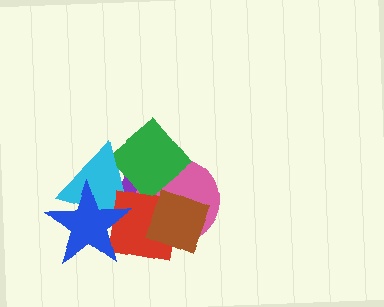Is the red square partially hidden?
Yes, it is partially covered by another shape.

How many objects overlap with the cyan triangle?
4 objects overlap with the cyan triangle.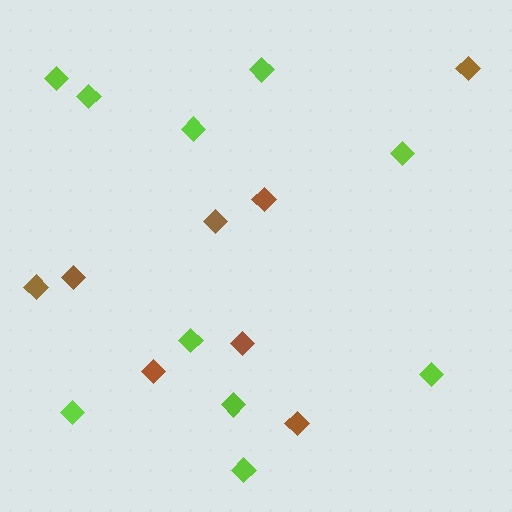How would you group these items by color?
There are 2 groups: one group of lime diamonds (10) and one group of brown diamonds (8).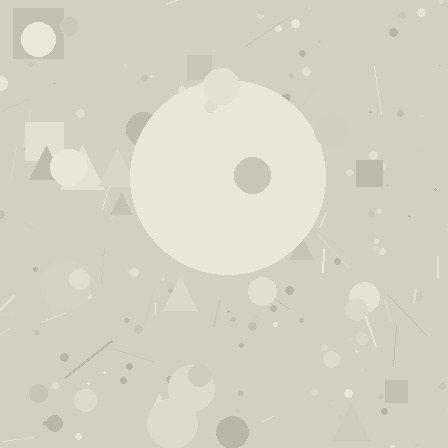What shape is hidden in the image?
A circle is hidden in the image.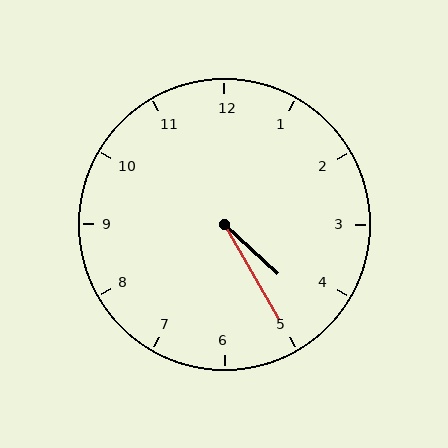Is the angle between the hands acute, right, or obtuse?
It is acute.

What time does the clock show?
4:25.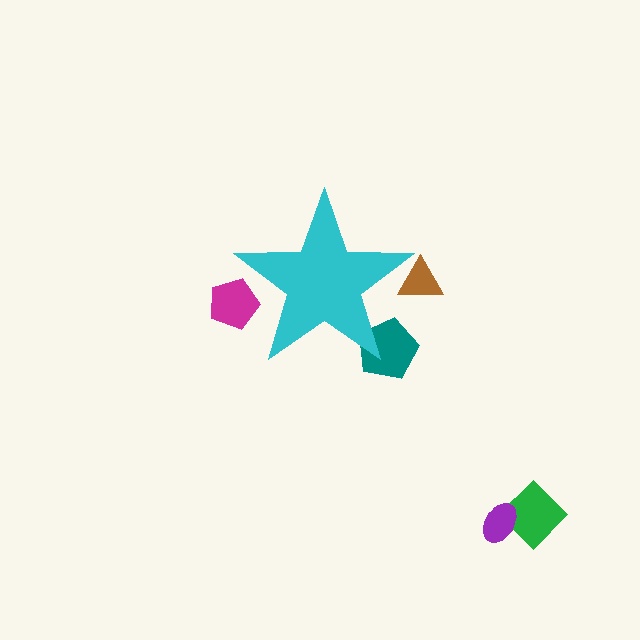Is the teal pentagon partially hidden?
Yes, the teal pentagon is partially hidden behind the cyan star.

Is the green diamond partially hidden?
No, the green diamond is fully visible.